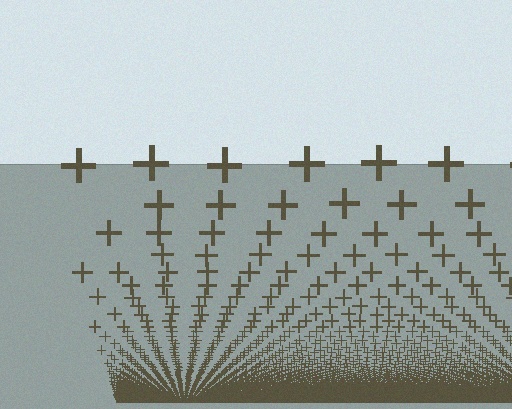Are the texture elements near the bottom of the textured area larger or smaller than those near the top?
Smaller. The gradient is inverted — elements near the bottom are smaller and denser.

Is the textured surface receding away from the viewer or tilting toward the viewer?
The surface appears to tilt toward the viewer. Texture elements get larger and sparser toward the top.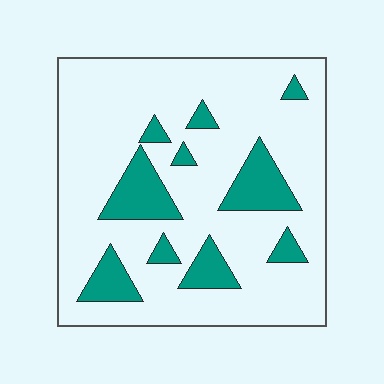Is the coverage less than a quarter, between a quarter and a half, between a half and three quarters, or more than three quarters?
Less than a quarter.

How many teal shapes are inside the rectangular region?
10.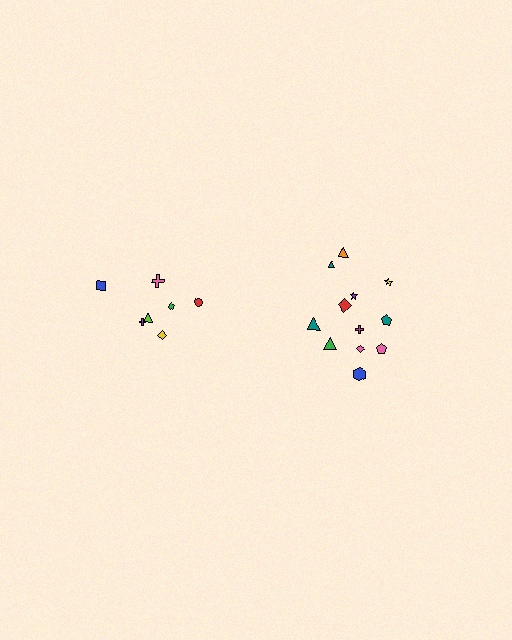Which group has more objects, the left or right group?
The right group.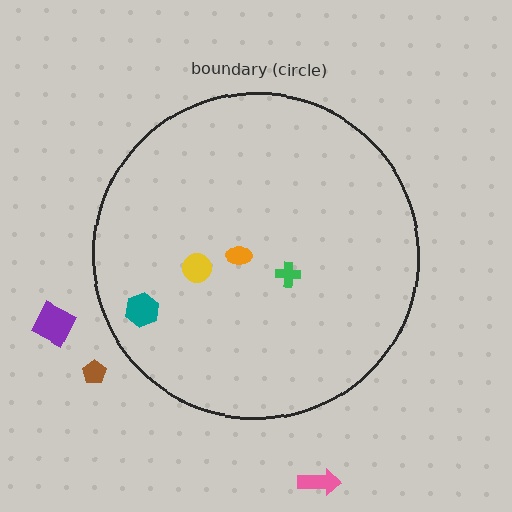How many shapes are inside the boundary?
4 inside, 3 outside.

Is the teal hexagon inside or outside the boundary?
Inside.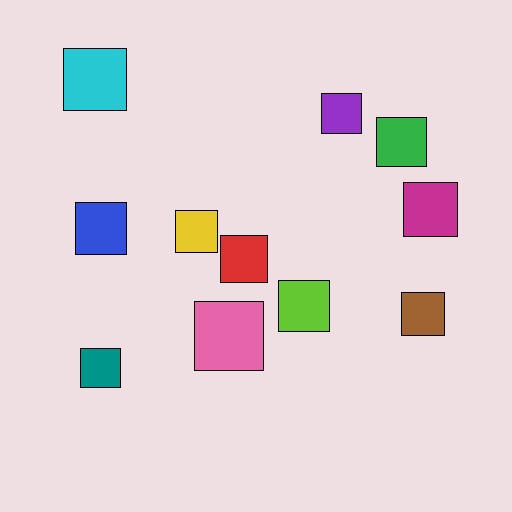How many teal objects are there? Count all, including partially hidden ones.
There is 1 teal object.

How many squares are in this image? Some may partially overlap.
There are 11 squares.